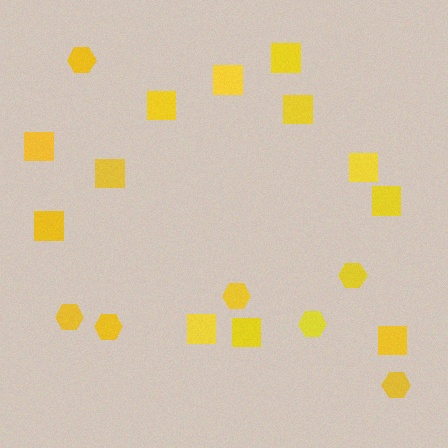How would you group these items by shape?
There are 2 groups: one group of squares (12) and one group of hexagons (7).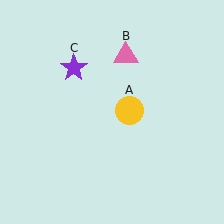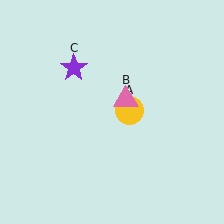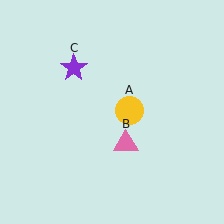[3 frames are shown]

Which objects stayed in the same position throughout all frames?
Yellow circle (object A) and purple star (object C) remained stationary.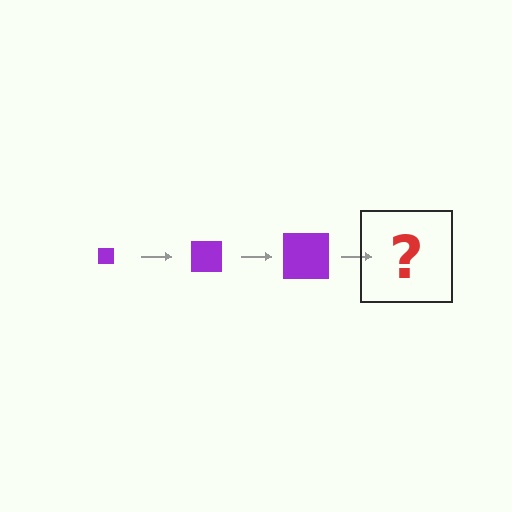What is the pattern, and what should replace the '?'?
The pattern is that the square gets progressively larger each step. The '?' should be a purple square, larger than the previous one.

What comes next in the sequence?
The next element should be a purple square, larger than the previous one.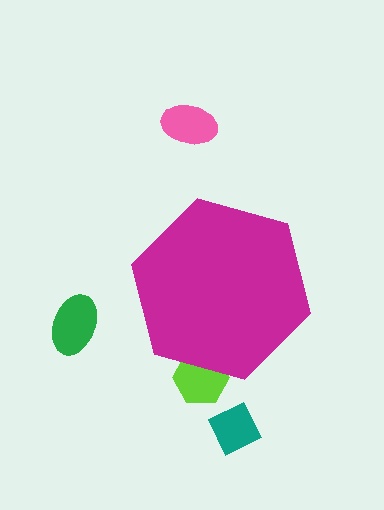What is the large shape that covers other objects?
A magenta hexagon.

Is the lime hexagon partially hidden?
Yes, the lime hexagon is partially hidden behind the magenta hexagon.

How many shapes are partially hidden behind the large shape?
1 shape is partially hidden.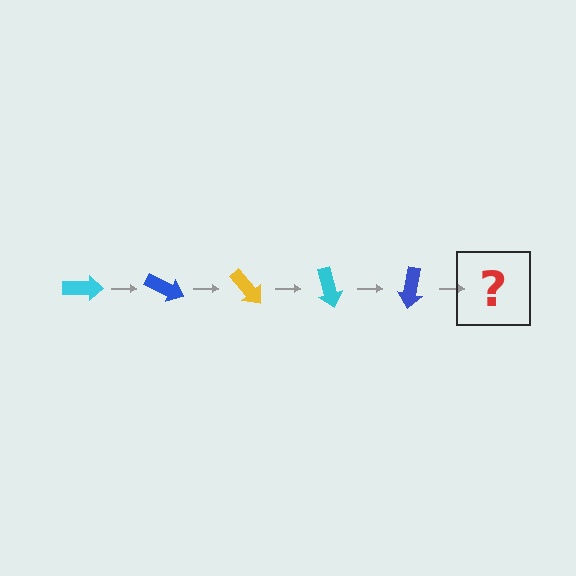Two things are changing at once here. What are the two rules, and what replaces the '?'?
The two rules are that it rotates 25 degrees each step and the color cycles through cyan, blue, and yellow. The '?' should be a yellow arrow, rotated 125 degrees from the start.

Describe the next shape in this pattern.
It should be a yellow arrow, rotated 125 degrees from the start.